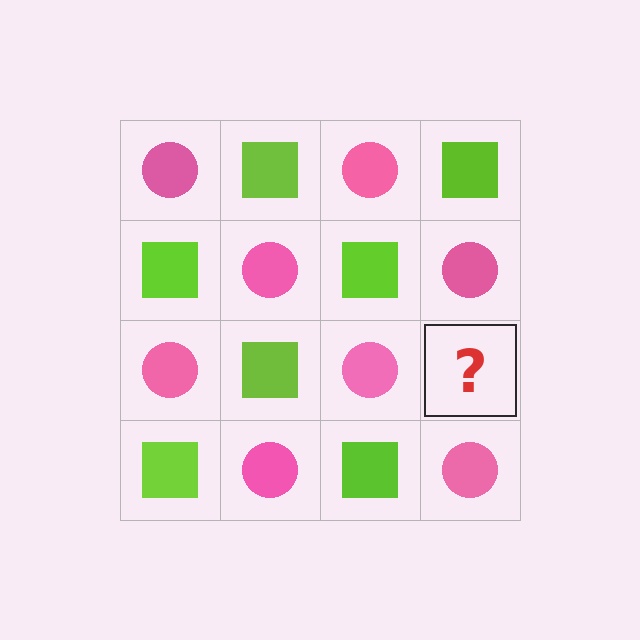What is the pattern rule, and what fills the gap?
The rule is that it alternates pink circle and lime square in a checkerboard pattern. The gap should be filled with a lime square.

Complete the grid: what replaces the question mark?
The question mark should be replaced with a lime square.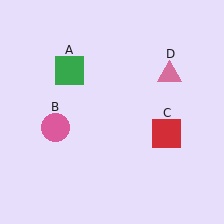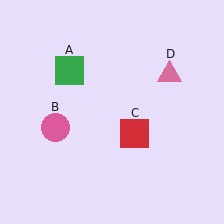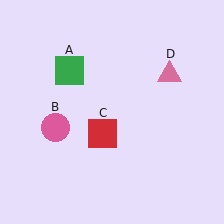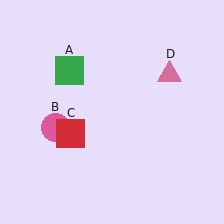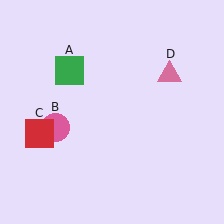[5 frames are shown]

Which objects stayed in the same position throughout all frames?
Green square (object A) and pink circle (object B) and pink triangle (object D) remained stationary.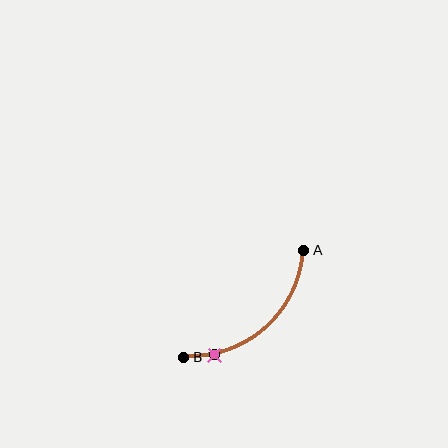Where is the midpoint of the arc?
The arc midpoint is the point on the curve farthest from the straight line joining A and B. It sits below and to the right of that line.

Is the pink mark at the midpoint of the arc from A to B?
No. The pink mark lies on the arc but is closer to endpoint B. The arc midpoint would be at the point on the curve equidistant along the arc from both A and B.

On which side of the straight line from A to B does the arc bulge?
The arc bulges below and to the right of the straight line connecting A and B.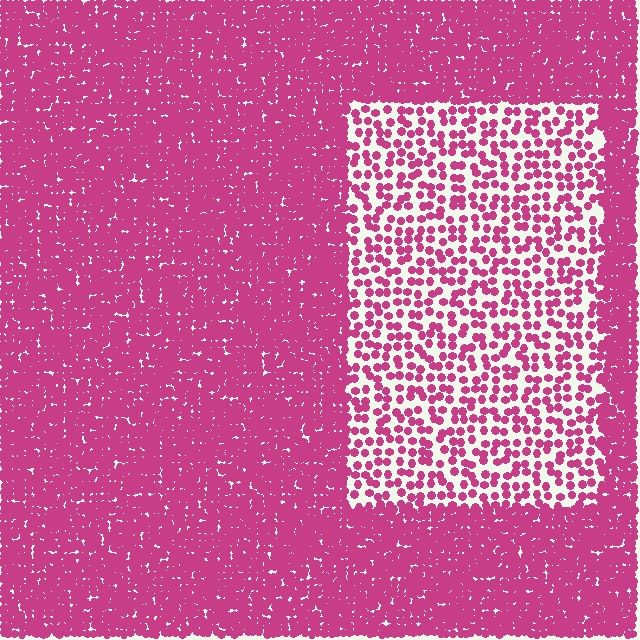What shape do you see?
I see a rectangle.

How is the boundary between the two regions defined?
The boundary is defined by a change in element density (approximately 2.7x ratio). All elements are the same color, size, and shape.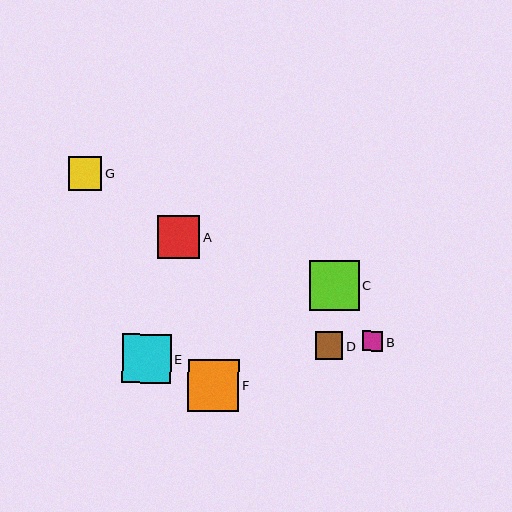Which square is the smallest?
Square B is the smallest with a size of approximately 20 pixels.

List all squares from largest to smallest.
From largest to smallest: F, C, E, A, G, D, B.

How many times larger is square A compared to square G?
Square A is approximately 1.3 times the size of square G.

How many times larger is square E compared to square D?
Square E is approximately 1.8 times the size of square D.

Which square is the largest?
Square F is the largest with a size of approximately 52 pixels.